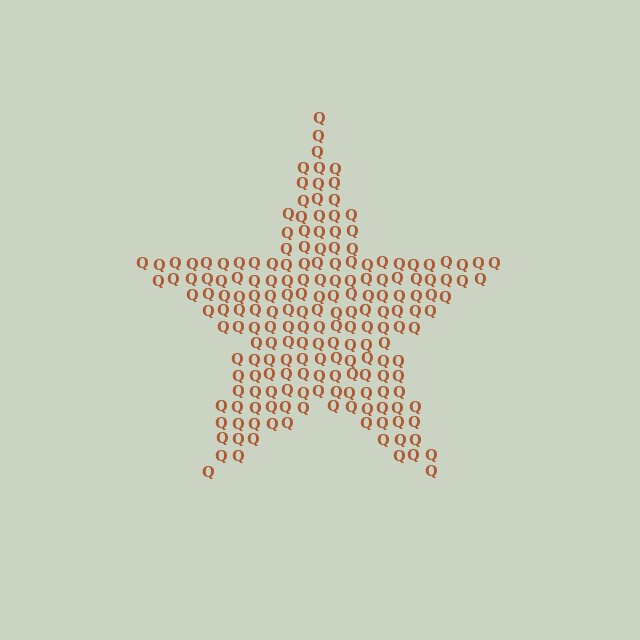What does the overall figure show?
The overall figure shows a star.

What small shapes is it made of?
It is made of small letter Q's.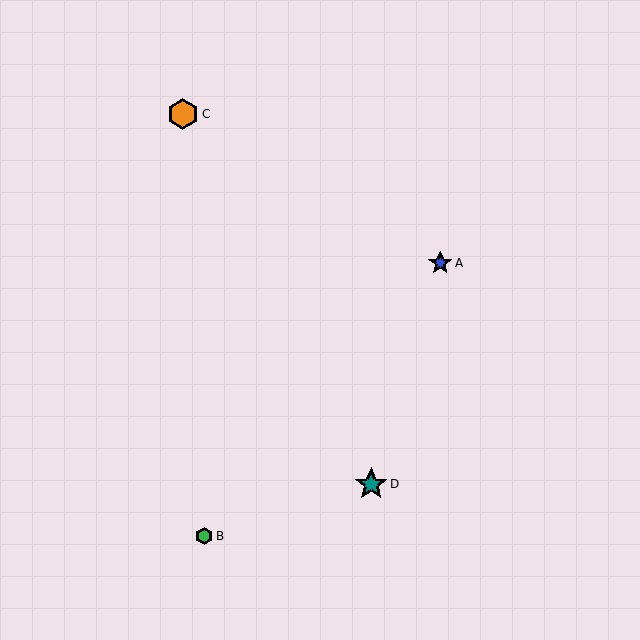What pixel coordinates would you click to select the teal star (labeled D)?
Click at (371, 484) to select the teal star D.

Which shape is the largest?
The teal star (labeled D) is the largest.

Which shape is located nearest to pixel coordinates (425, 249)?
The blue star (labeled A) at (440, 263) is nearest to that location.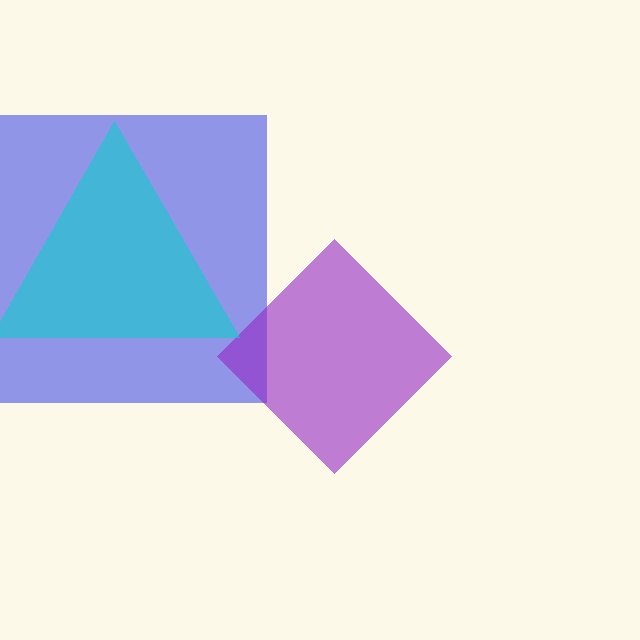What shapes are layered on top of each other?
The layered shapes are: a blue square, a purple diamond, a cyan triangle.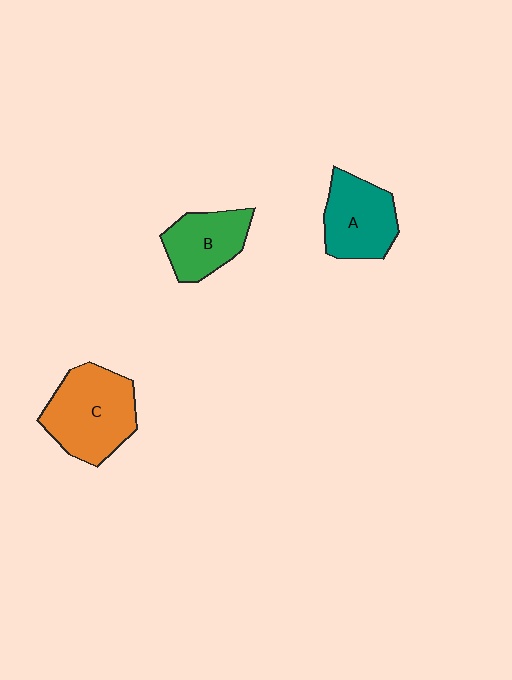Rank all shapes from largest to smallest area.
From largest to smallest: C (orange), A (teal), B (green).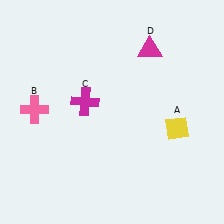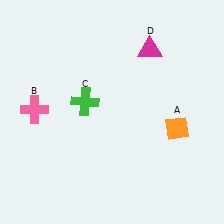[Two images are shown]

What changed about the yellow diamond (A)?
In Image 1, A is yellow. In Image 2, it changed to orange.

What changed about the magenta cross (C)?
In Image 1, C is magenta. In Image 2, it changed to green.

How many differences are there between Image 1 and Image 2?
There are 2 differences between the two images.